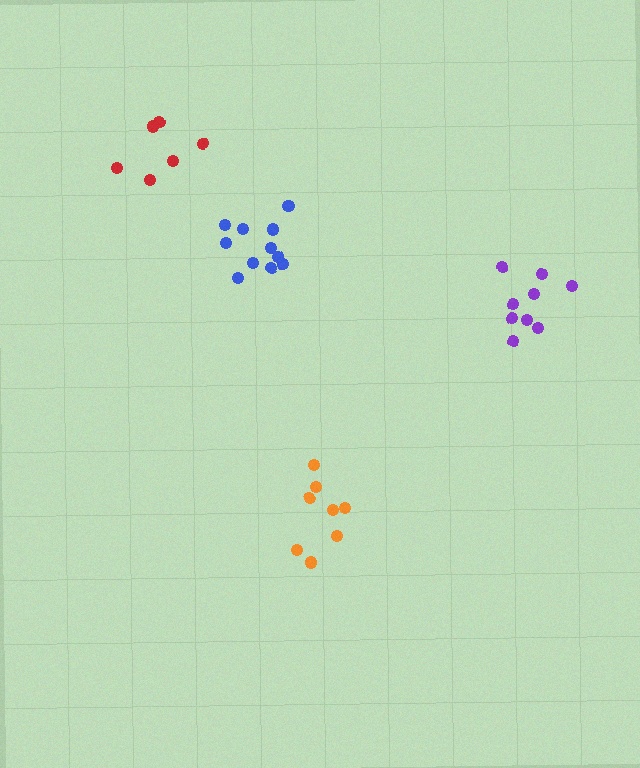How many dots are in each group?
Group 1: 6 dots, Group 2: 11 dots, Group 3: 8 dots, Group 4: 9 dots (34 total).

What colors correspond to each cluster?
The clusters are colored: red, blue, orange, purple.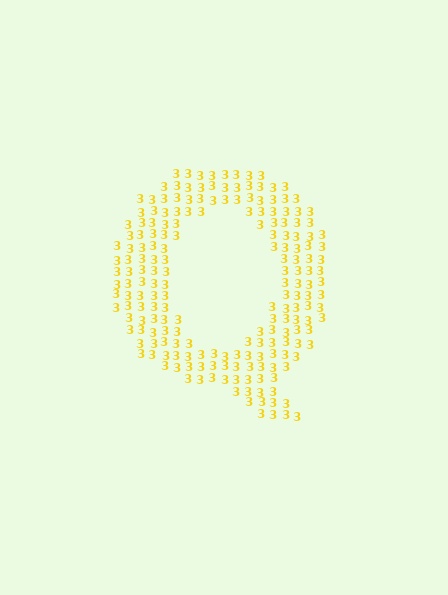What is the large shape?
The large shape is the letter Q.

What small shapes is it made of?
It is made of small digit 3's.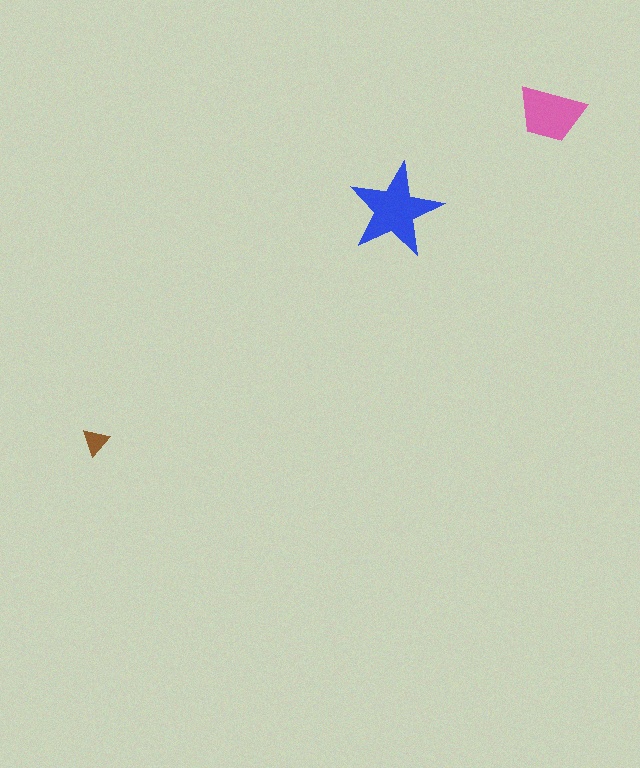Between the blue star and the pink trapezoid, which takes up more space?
The blue star.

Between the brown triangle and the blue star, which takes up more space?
The blue star.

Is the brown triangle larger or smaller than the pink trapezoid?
Smaller.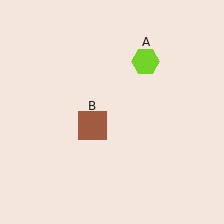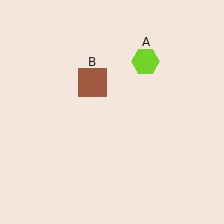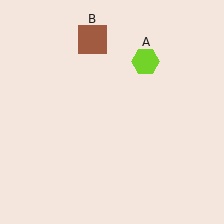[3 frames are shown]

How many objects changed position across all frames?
1 object changed position: brown square (object B).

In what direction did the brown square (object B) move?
The brown square (object B) moved up.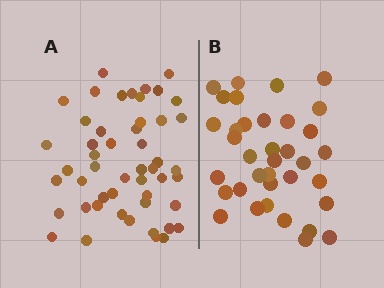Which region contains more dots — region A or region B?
Region A (the left region) has more dots.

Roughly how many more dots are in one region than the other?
Region A has approximately 15 more dots than region B.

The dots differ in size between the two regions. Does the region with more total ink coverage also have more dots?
No. Region B has more total ink coverage because its dots are larger, but region A actually contains more individual dots. Total area can be misleading — the number of items is what matters here.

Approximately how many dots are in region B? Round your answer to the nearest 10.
About 40 dots. (The exact count is 36, which rounds to 40.)